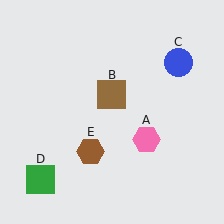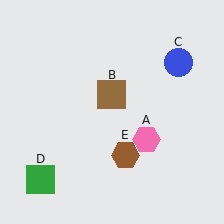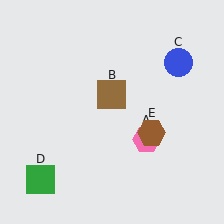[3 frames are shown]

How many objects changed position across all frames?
1 object changed position: brown hexagon (object E).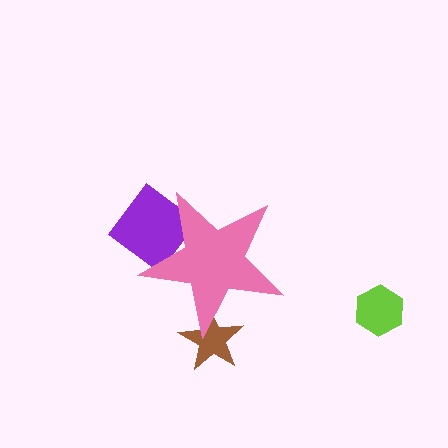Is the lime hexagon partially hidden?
No, the lime hexagon is fully visible.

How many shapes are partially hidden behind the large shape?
2 shapes are partially hidden.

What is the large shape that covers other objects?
A pink star.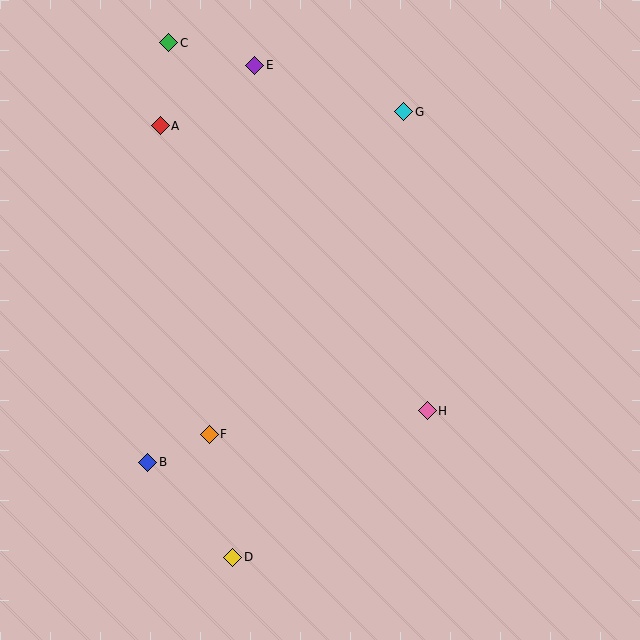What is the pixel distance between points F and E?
The distance between F and E is 372 pixels.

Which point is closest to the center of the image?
Point H at (427, 411) is closest to the center.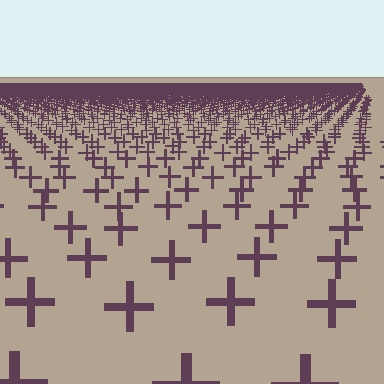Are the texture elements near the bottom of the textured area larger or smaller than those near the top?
Larger. Near the bottom, elements are closer to the viewer and appear at a bigger on-screen size.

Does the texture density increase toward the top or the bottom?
Density increases toward the top.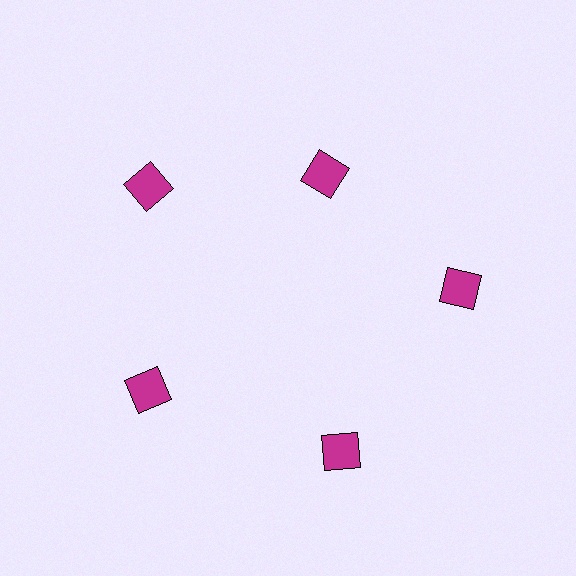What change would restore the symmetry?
The symmetry would be restored by moving it outward, back onto the ring so that all 5 squares sit at equal angles and equal distance from the center.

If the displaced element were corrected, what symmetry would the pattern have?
It would have 5-fold rotational symmetry — the pattern would map onto itself every 72 degrees.